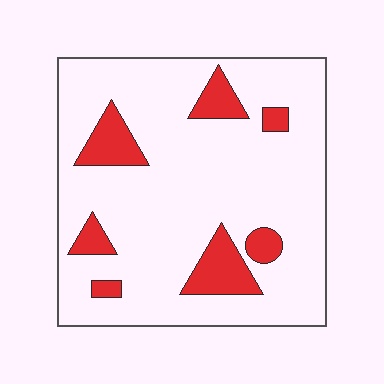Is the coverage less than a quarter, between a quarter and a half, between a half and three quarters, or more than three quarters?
Less than a quarter.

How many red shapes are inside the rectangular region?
7.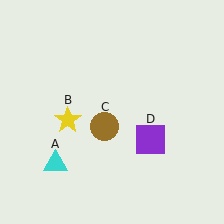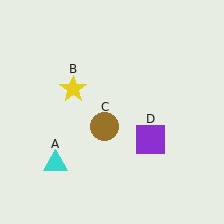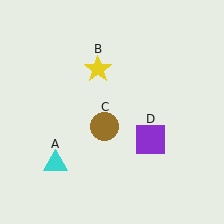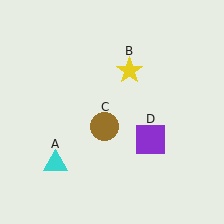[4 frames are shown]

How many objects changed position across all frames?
1 object changed position: yellow star (object B).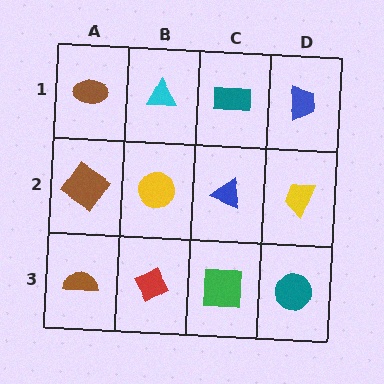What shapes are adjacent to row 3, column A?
A brown diamond (row 2, column A), a red diamond (row 3, column B).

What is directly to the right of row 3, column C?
A teal circle.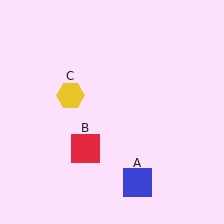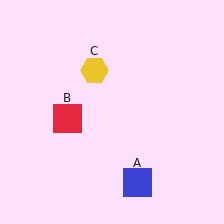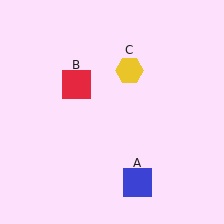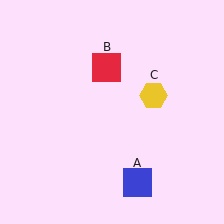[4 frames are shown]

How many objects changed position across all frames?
2 objects changed position: red square (object B), yellow hexagon (object C).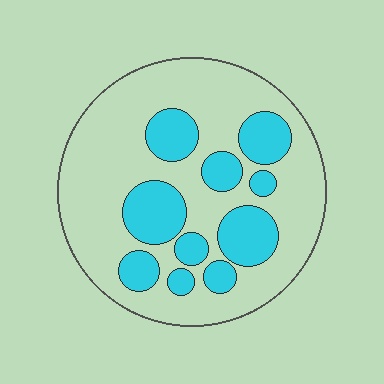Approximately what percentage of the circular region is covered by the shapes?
Approximately 30%.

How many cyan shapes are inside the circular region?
10.